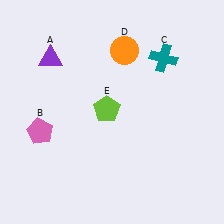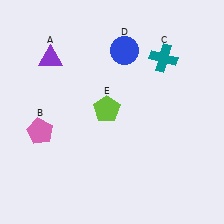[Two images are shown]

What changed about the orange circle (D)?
In Image 1, D is orange. In Image 2, it changed to blue.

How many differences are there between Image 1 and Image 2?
There is 1 difference between the two images.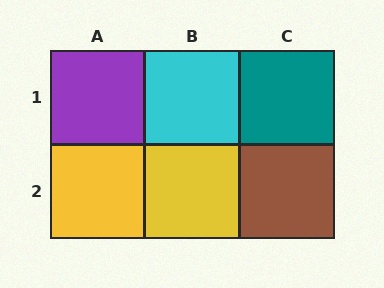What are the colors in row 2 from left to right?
Yellow, yellow, brown.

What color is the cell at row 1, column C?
Teal.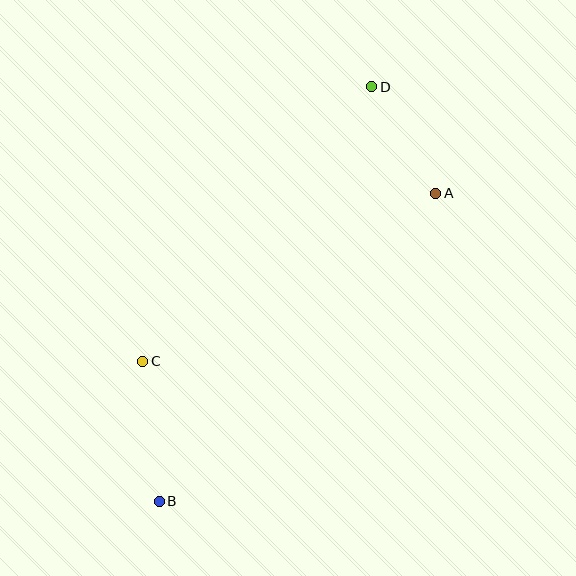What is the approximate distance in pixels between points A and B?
The distance between A and B is approximately 414 pixels.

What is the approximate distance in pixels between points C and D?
The distance between C and D is approximately 357 pixels.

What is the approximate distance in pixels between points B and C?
The distance between B and C is approximately 141 pixels.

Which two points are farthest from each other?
Points B and D are farthest from each other.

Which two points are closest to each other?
Points A and D are closest to each other.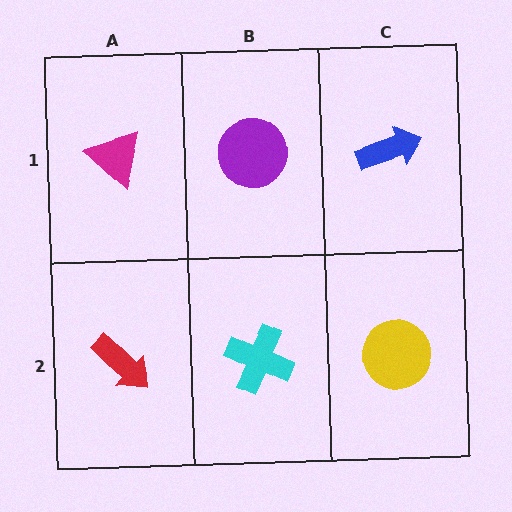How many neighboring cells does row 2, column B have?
3.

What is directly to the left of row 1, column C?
A purple circle.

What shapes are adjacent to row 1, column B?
A cyan cross (row 2, column B), a magenta triangle (row 1, column A), a blue arrow (row 1, column C).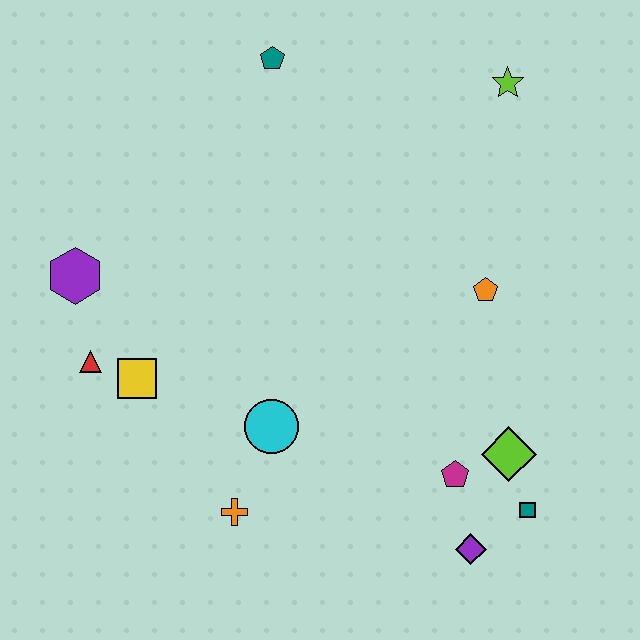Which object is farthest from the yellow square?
The lime star is farthest from the yellow square.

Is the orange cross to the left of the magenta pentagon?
Yes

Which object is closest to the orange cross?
The cyan circle is closest to the orange cross.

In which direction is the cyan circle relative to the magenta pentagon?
The cyan circle is to the left of the magenta pentagon.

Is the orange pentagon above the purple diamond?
Yes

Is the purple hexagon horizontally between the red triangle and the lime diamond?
No